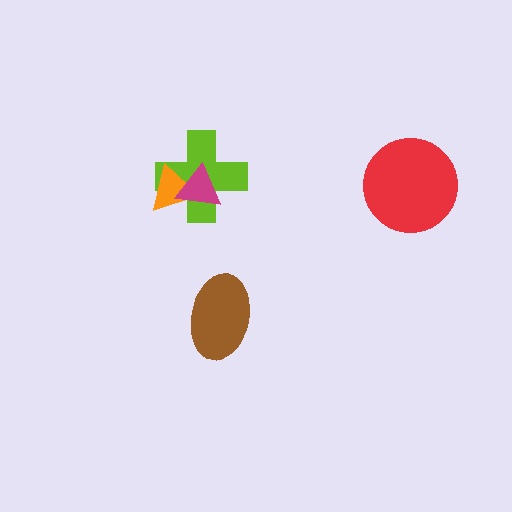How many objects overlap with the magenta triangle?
2 objects overlap with the magenta triangle.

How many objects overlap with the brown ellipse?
0 objects overlap with the brown ellipse.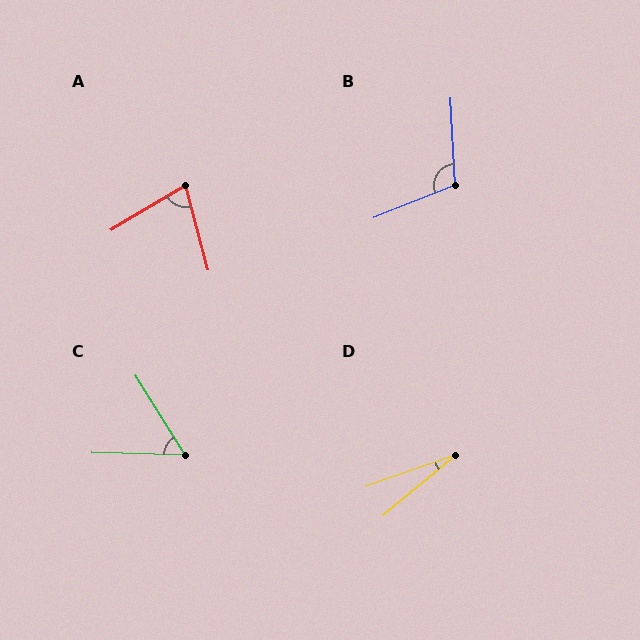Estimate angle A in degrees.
Approximately 74 degrees.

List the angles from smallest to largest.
D (20°), C (57°), A (74°), B (109°).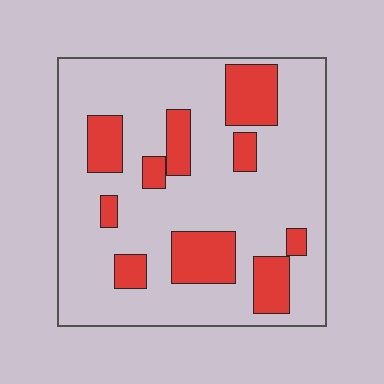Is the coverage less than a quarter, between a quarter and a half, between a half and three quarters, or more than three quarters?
Less than a quarter.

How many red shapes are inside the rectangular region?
10.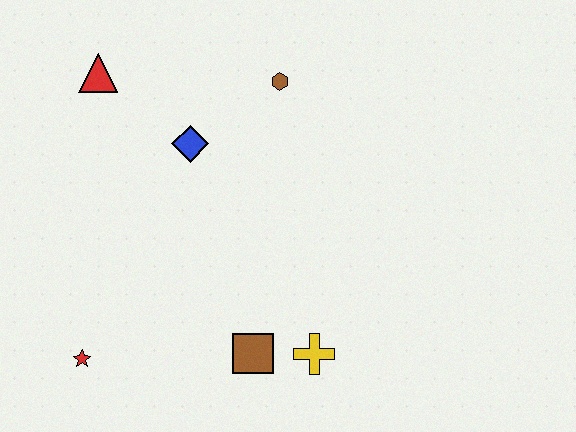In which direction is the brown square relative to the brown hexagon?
The brown square is below the brown hexagon.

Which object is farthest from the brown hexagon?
The red star is farthest from the brown hexagon.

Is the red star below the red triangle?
Yes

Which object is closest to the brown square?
The yellow cross is closest to the brown square.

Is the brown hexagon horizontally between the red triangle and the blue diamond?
No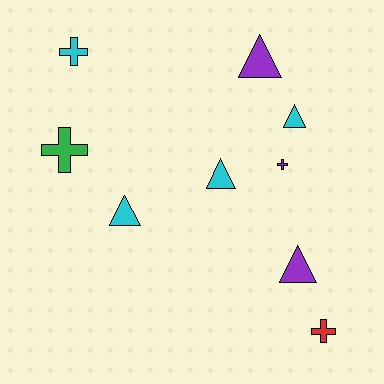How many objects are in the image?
There are 9 objects.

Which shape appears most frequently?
Triangle, with 5 objects.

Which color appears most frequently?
Cyan, with 4 objects.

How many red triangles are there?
There are no red triangles.